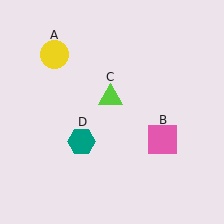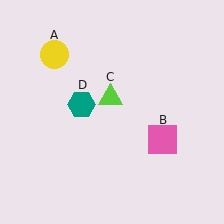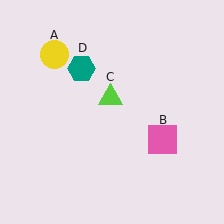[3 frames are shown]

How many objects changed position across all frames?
1 object changed position: teal hexagon (object D).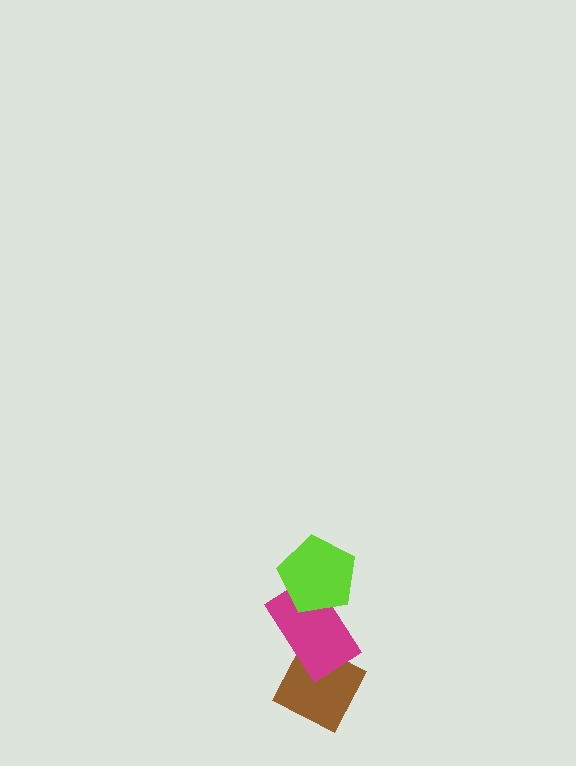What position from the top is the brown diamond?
The brown diamond is 3rd from the top.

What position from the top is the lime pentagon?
The lime pentagon is 1st from the top.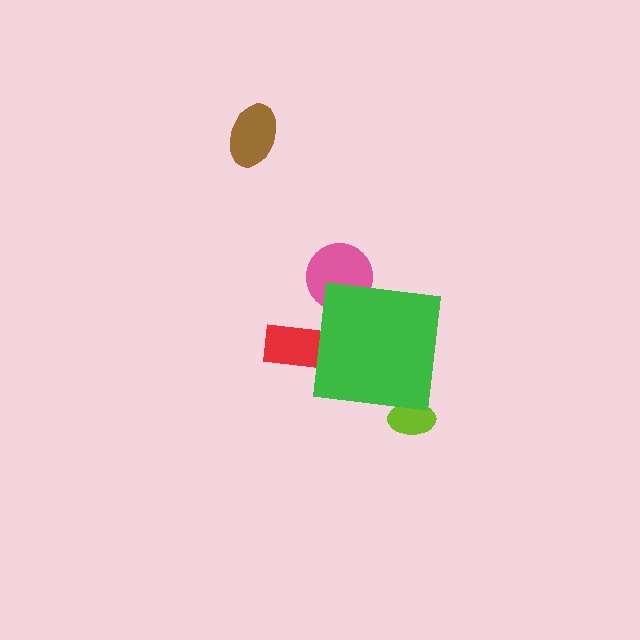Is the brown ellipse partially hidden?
No, the brown ellipse is fully visible.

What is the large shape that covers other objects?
A green square.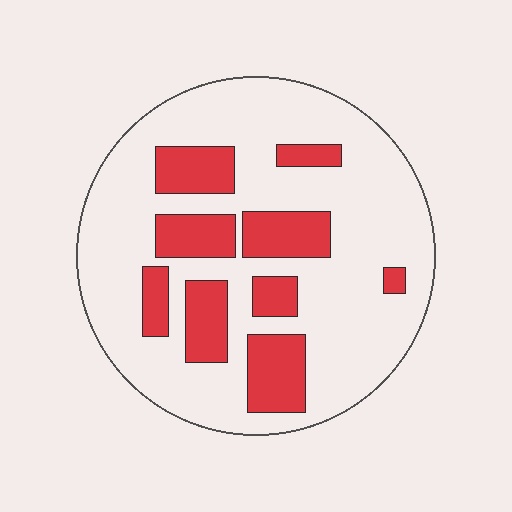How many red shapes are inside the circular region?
9.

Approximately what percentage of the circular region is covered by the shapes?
Approximately 25%.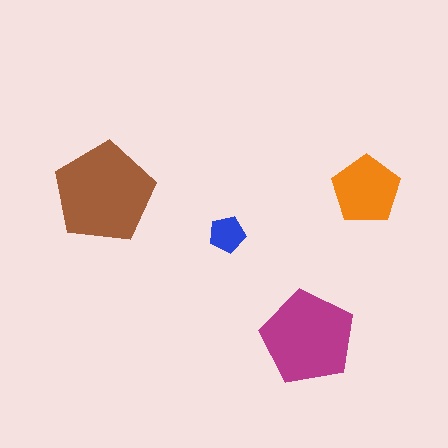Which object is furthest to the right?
The orange pentagon is rightmost.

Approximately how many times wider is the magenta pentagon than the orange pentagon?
About 1.5 times wider.